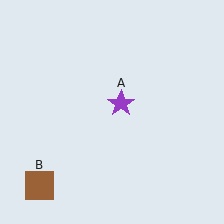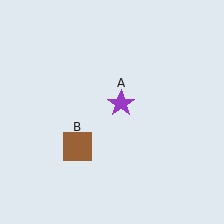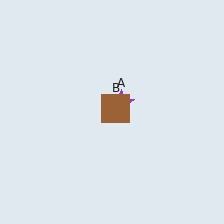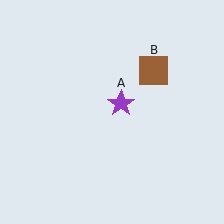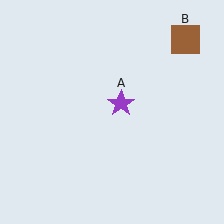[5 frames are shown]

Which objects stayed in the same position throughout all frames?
Purple star (object A) remained stationary.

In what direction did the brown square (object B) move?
The brown square (object B) moved up and to the right.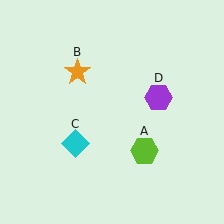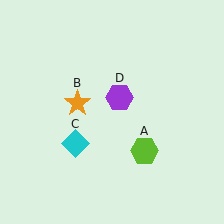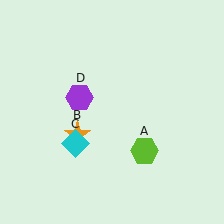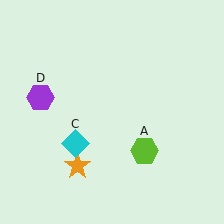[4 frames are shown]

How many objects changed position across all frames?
2 objects changed position: orange star (object B), purple hexagon (object D).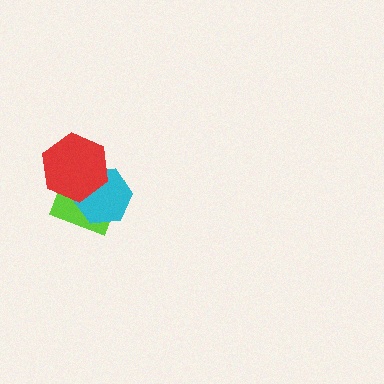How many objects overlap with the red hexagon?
2 objects overlap with the red hexagon.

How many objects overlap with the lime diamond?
2 objects overlap with the lime diamond.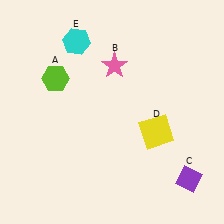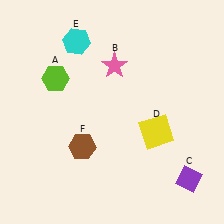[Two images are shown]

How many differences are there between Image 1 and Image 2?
There is 1 difference between the two images.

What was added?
A brown hexagon (F) was added in Image 2.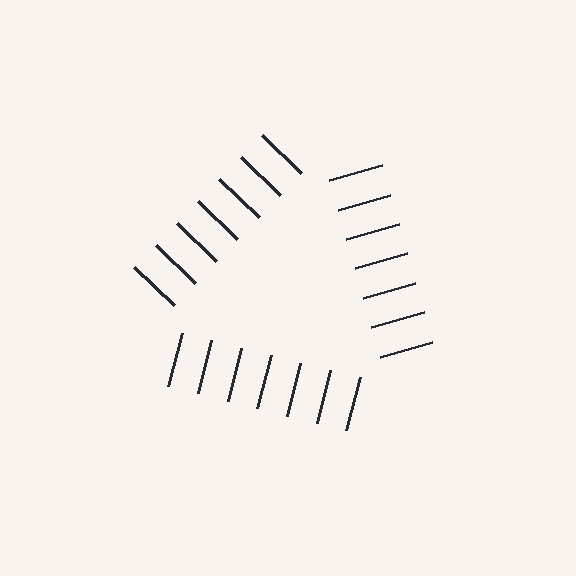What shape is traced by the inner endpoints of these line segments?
An illusory triangle — the line segments terminate on its edges but no continuous stroke is drawn.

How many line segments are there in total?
21 — 7 along each of the 3 edges.